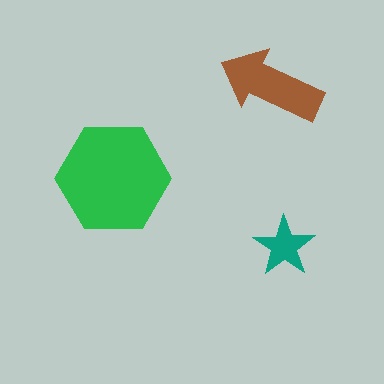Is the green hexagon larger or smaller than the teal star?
Larger.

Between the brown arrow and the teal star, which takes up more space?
The brown arrow.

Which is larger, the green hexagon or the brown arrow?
The green hexagon.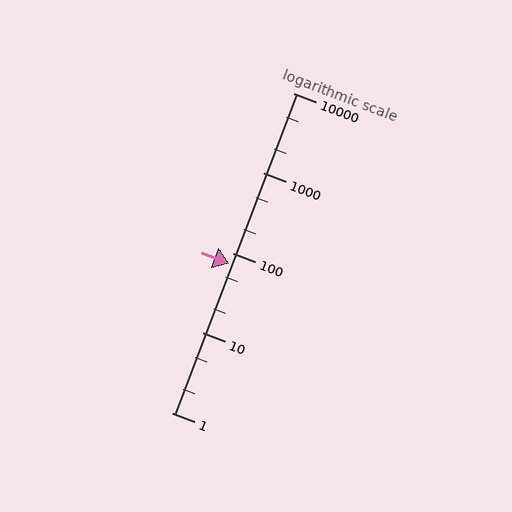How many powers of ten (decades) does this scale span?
The scale spans 4 decades, from 1 to 10000.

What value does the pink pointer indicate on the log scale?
The pointer indicates approximately 74.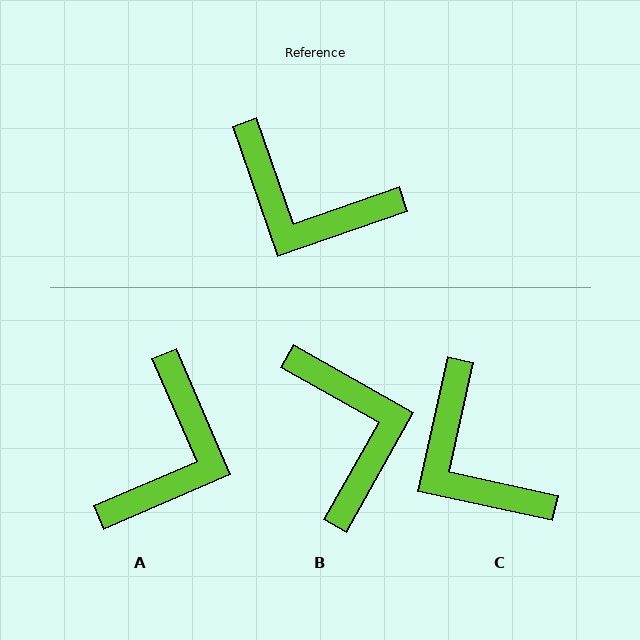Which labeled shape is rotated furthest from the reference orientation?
B, about 131 degrees away.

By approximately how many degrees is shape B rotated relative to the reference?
Approximately 131 degrees counter-clockwise.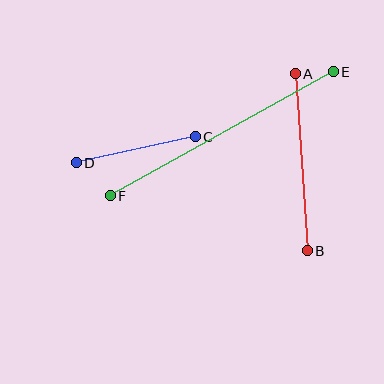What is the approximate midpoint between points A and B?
The midpoint is at approximately (301, 162) pixels.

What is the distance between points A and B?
The distance is approximately 177 pixels.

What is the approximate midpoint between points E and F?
The midpoint is at approximately (222, 134) pixels.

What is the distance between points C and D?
The distance is approximately 122 pixels.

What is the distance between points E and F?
The distance is approximately 255 pixels.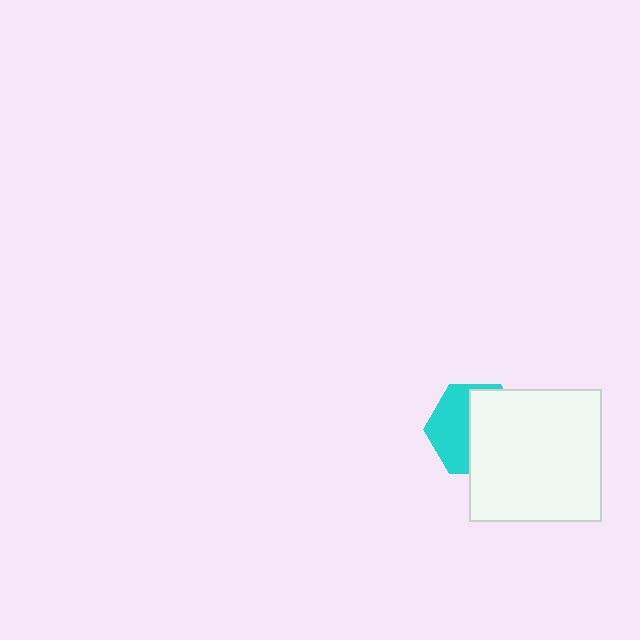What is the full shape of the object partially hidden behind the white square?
The partially hidden object is a cyan hexagon.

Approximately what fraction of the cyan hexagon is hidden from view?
Roughly 54% of the cyan hexagon is hidden behind the white square.